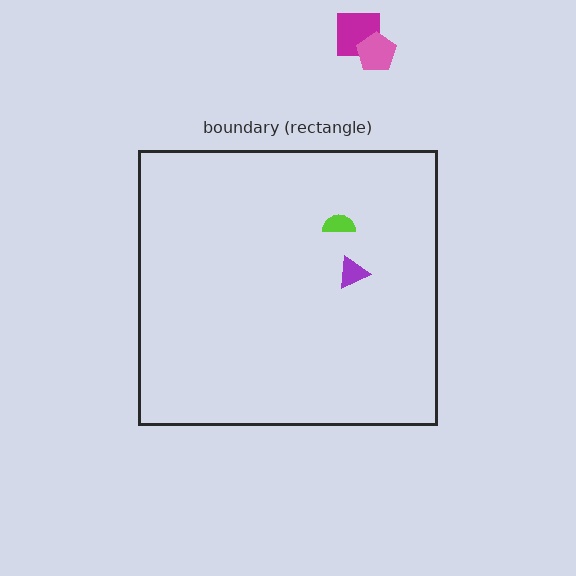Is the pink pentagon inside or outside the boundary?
Outside.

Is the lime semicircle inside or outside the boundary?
Inside.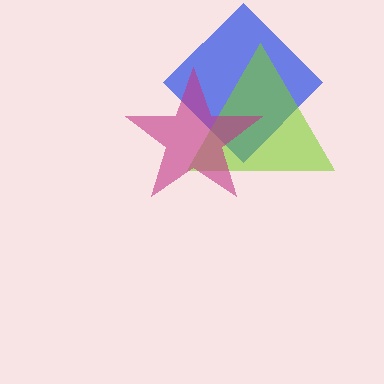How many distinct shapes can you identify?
There are 3 distinct shapes: a blue diamond, a lime triangle, a magenta star.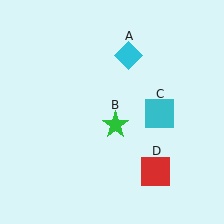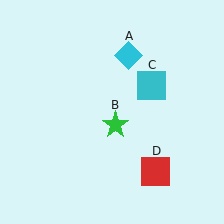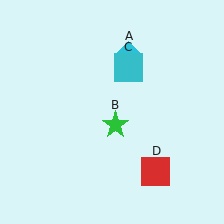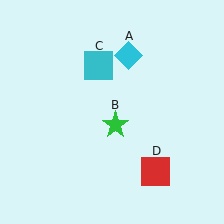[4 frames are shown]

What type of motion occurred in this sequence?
The cyan square (object C) rotated counterclockwise around the center of the scene.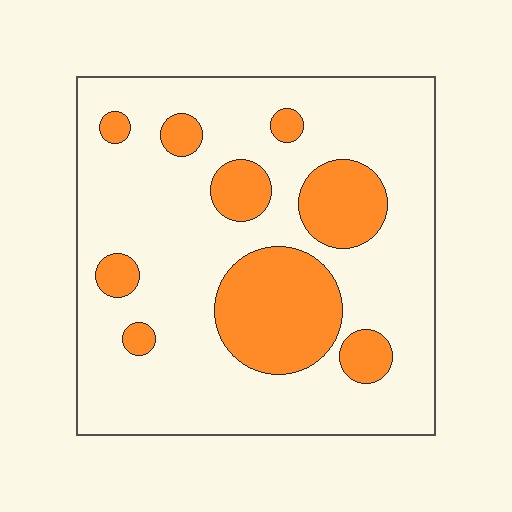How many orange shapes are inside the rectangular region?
9.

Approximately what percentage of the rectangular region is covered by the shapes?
Approximately 25%.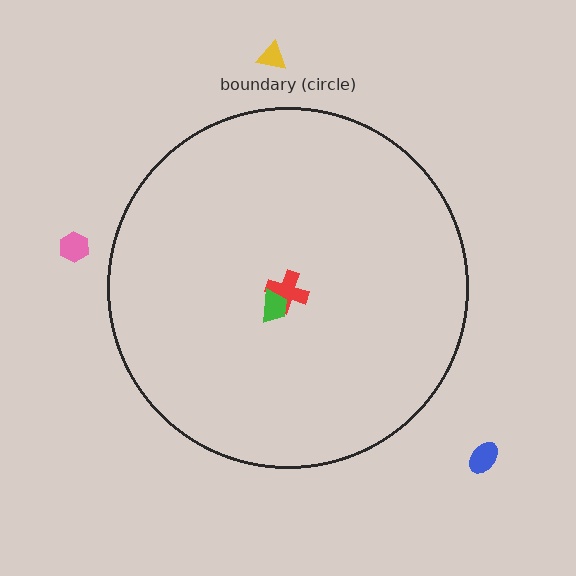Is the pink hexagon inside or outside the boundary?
Outside.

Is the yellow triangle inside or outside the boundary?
Outside.